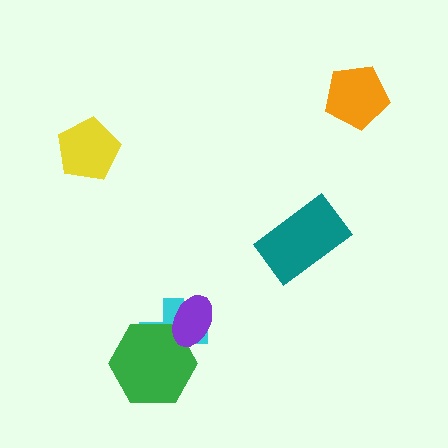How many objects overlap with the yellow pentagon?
0 objects overlap with the yellow pentagon.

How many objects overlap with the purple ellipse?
2 objects overlap with the purple ellipse.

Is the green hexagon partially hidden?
Yes, it is partially covered by another shape.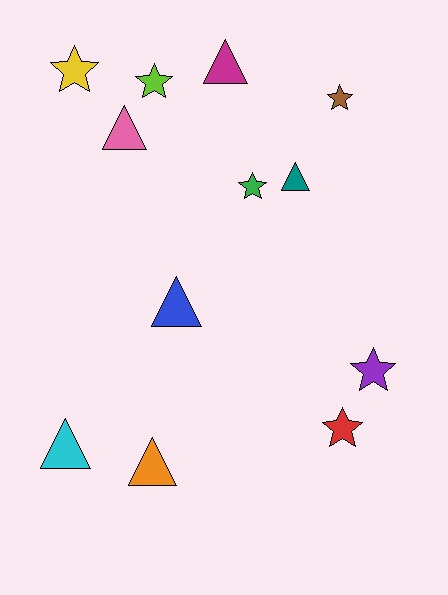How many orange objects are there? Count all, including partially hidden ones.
There is 1 orange object.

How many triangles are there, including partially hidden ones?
There are 6 triangles.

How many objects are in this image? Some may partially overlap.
There are 12 objects.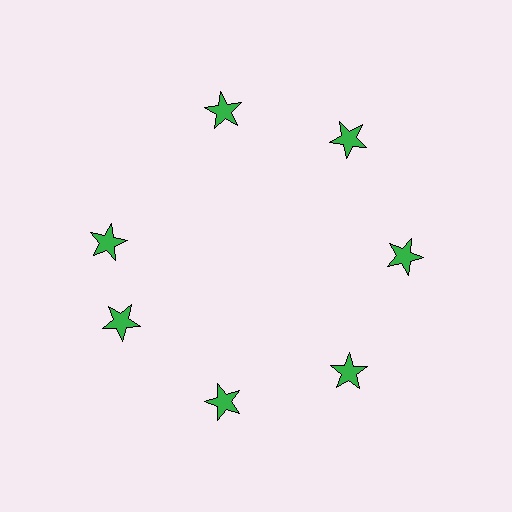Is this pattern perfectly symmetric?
No. The 7 green stars are arranged in a ring, but one element near the 10 o'clock position is rotated out of alignment along the ring, breaking the 7-fold rotational symmetry.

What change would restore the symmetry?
The symmetry would be restored by rotating it back into even spacing with its neighbors so that all 7 stars sit at equal angles and equal distance from the center.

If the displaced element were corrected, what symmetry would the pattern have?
It would have 7-fold rotational symmetry — the pattern would map onto itself every 51 degrees.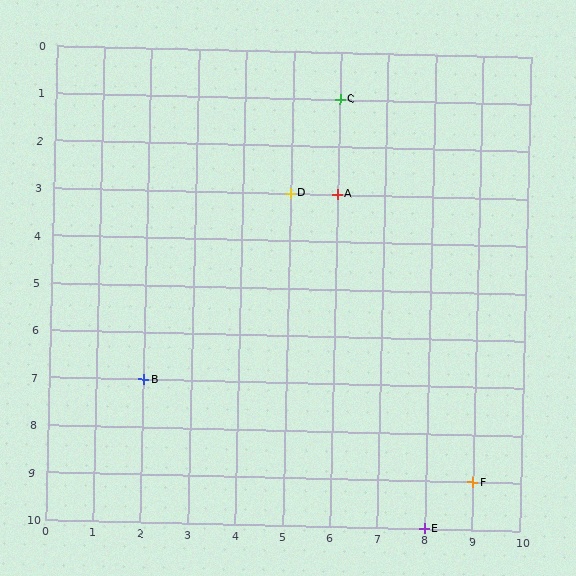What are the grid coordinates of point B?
Point B is at grid coordinates (2, 7).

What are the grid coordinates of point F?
Point F is at grid coordinates (9, 9).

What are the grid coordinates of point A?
Point A is at grid coordinates (6, 3).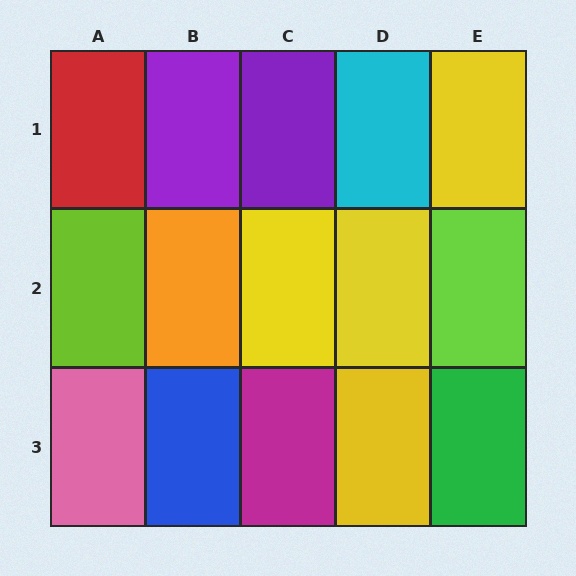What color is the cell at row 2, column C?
Yellow.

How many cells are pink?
1 cell is pink.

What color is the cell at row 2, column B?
Orange.